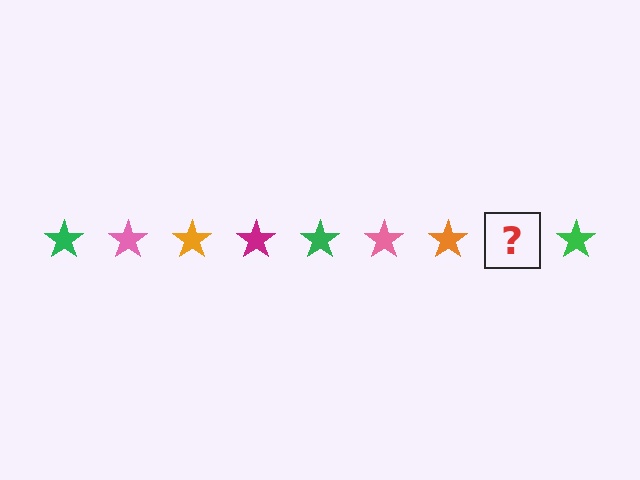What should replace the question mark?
The question mark should be replaced with a magenta star.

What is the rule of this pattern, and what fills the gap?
The rule is that the pattern cycles through green, pink, orange, magenta stars. The gap should be filled with a magenta star.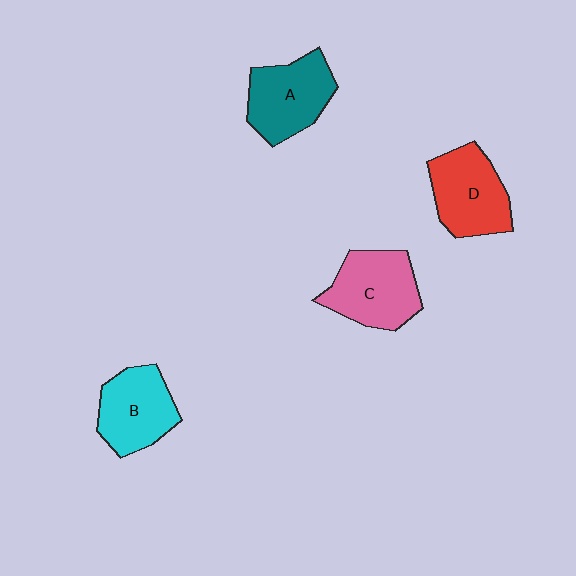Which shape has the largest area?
Shape C (pink).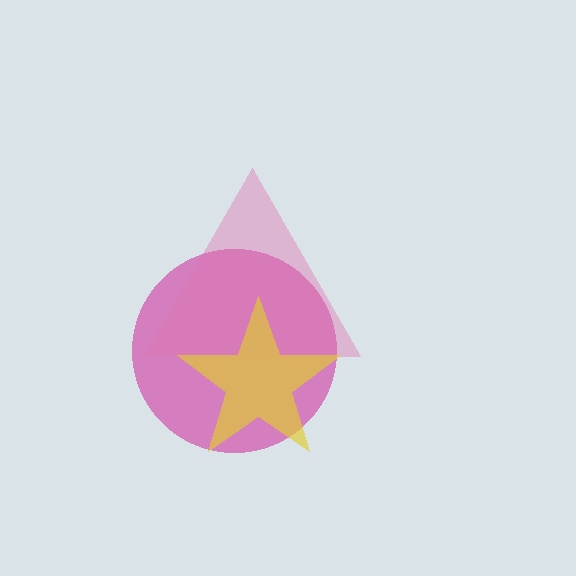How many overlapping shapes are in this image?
There are 3 overlapping shapes in the image.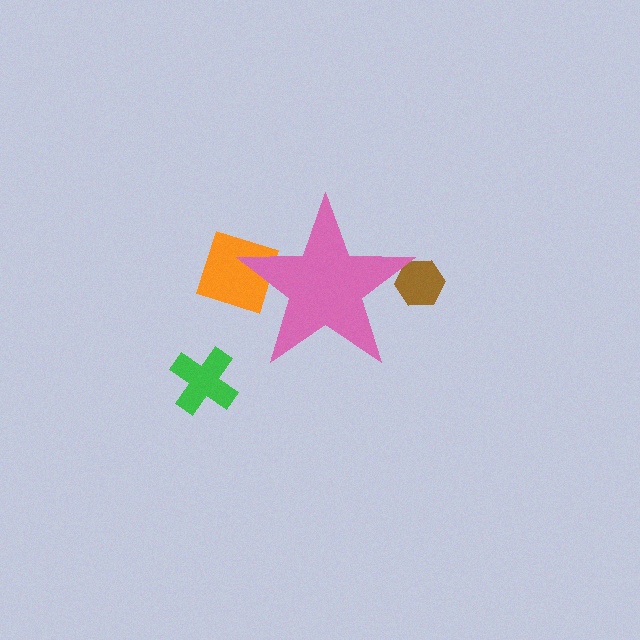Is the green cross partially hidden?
No, the green cross is fully visible.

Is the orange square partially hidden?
Yes, the orange square is partially hidden behind the pink star.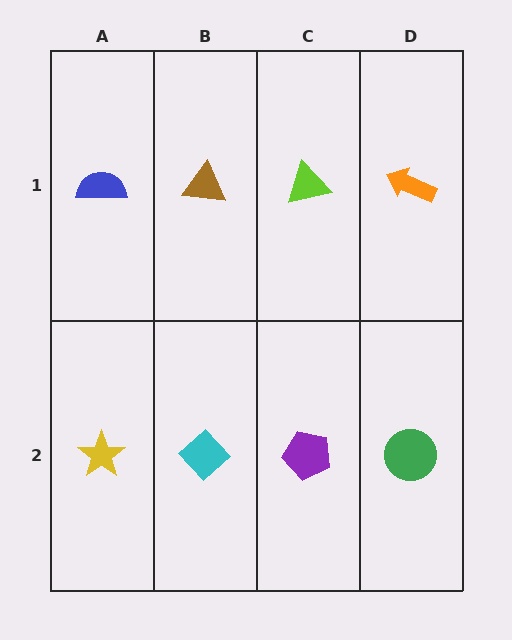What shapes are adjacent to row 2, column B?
A brown triangle (row 1, column B), a yellow star (row 2, column A), a purple pentagon (row 2, column C).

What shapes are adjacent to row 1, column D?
A green circle (row 2, column D), a lime triangle (row 1, column C).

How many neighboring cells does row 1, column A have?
2.